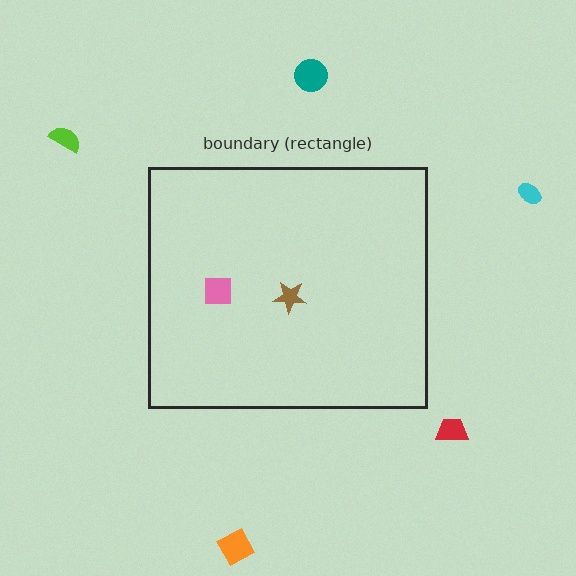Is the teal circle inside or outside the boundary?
Outside.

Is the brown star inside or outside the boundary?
Inside.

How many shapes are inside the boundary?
2 inside, 5 outside.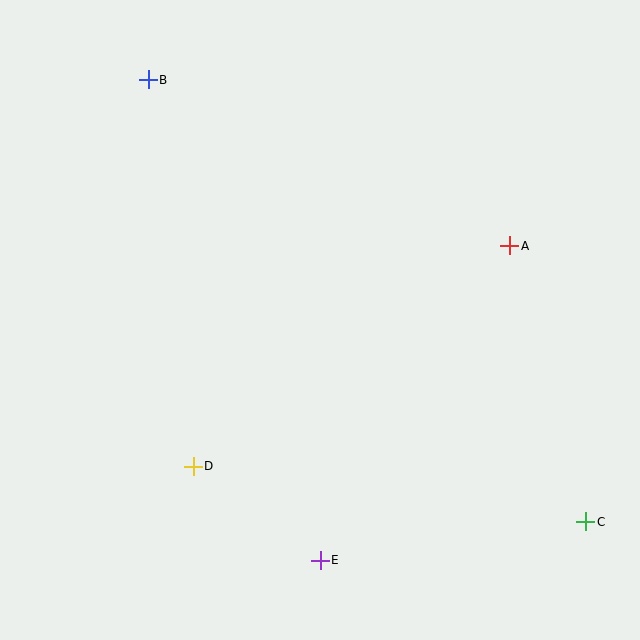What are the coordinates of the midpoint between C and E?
The midpoint between C and E is at (453, 541).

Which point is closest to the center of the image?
Point D at (193, 466) is closest to the center.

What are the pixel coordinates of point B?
Point B is at (148, 80).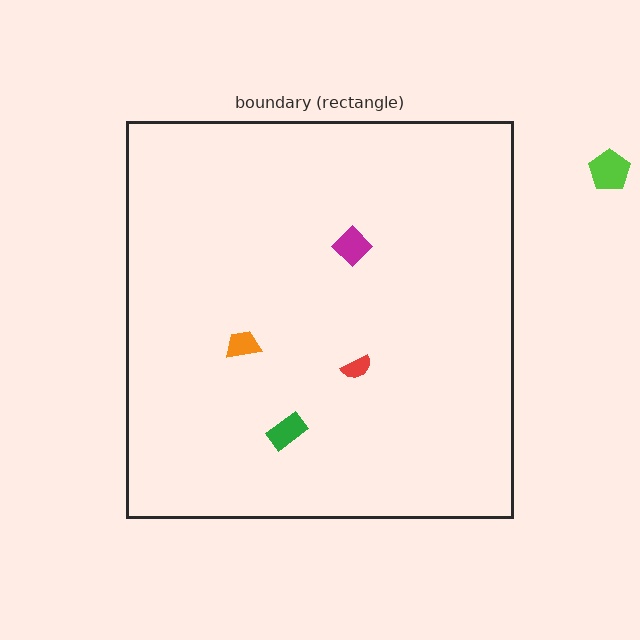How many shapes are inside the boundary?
4 inside, 1 outside.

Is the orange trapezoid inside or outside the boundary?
Inside.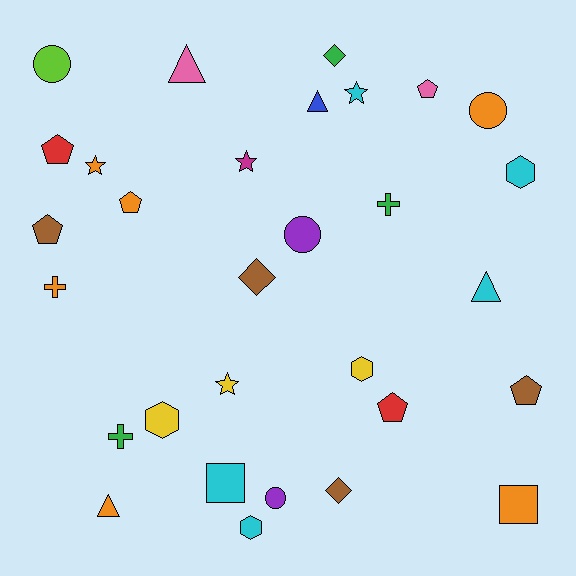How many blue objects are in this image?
There is 1 blue object.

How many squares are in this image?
There are 2 squares.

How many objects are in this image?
There are 30 objects.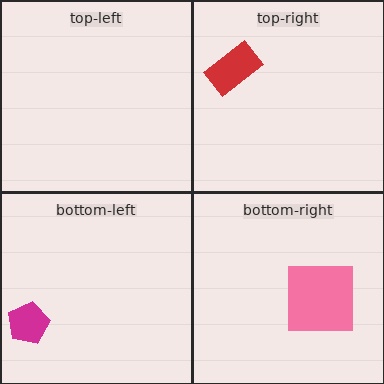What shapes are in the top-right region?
The red rectangle.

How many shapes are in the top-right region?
1.